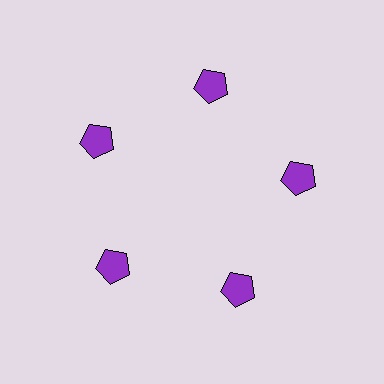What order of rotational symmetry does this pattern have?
This pattern has 5-fold rotational symmetry.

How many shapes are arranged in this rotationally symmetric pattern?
There are 5 shapes, arranged in 5 groups of 1.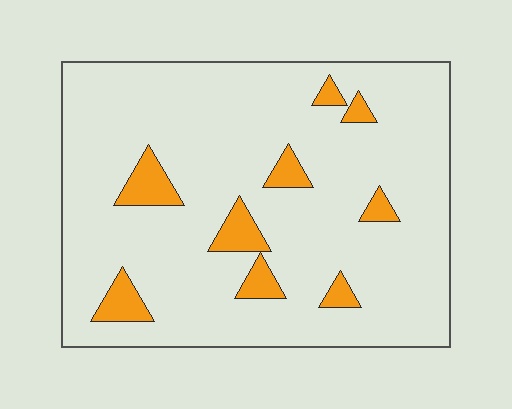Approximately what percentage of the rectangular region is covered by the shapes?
Approximately 10%.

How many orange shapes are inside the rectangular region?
9.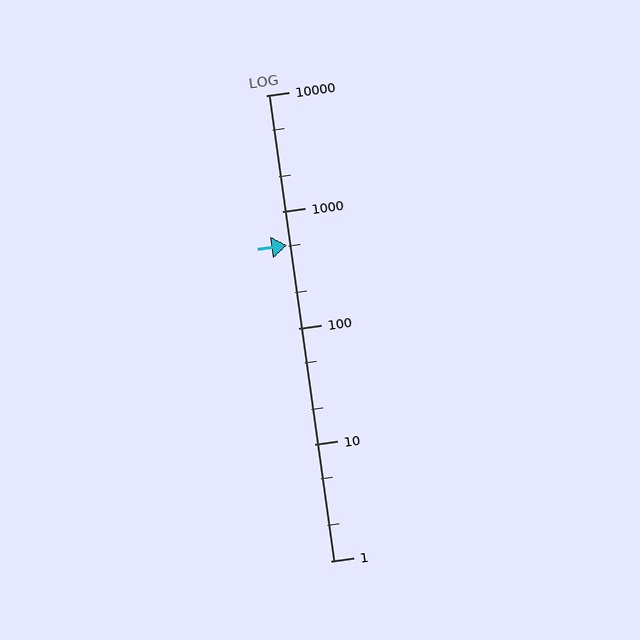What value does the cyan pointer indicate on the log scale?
The pointer indicates approximately 510.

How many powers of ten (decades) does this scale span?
The scale spans 4 decades, from 1 to 10000.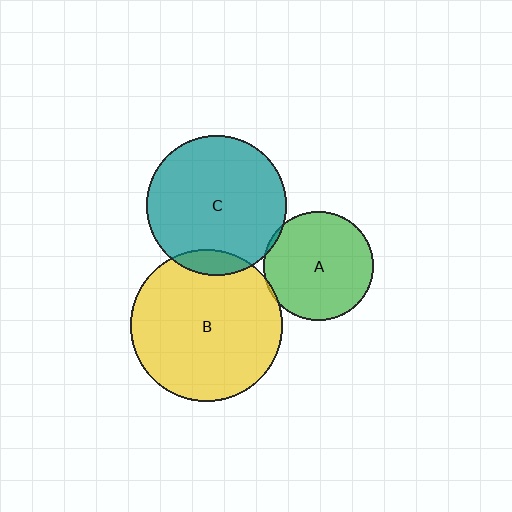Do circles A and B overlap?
Yes.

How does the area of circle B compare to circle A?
Approximately 1.9 times.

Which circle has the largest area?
Circle B (yellow).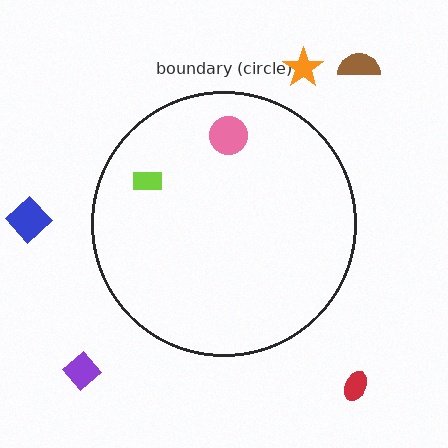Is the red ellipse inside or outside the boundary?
Outside.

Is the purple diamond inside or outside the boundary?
Outside.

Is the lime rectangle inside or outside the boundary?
Inside.